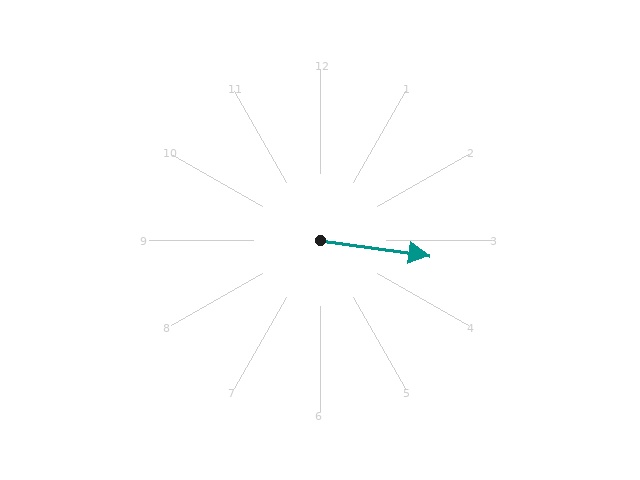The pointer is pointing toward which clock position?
Roughly 3 o'clock.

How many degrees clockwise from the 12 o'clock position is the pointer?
Approximately 98 degrees.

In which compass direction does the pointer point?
East.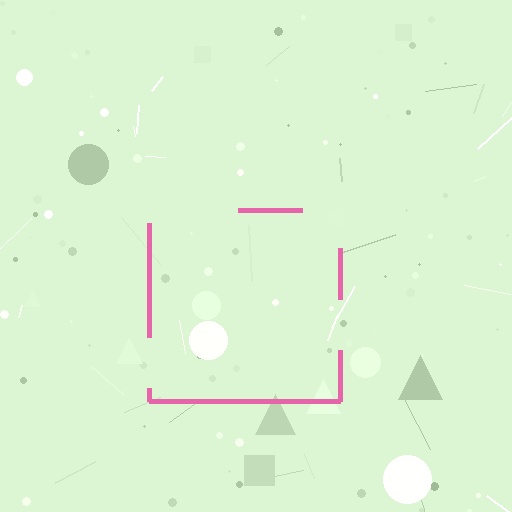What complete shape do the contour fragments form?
The contour fragments form a square.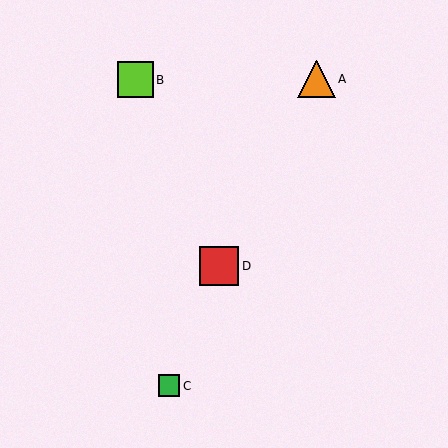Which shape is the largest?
The red square (labeled D) is the largest.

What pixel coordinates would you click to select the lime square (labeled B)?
Click at (135, 80) to select the lime square B.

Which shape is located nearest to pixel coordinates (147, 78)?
The lime square (labeled B) at (135, 80) is nearest to that location.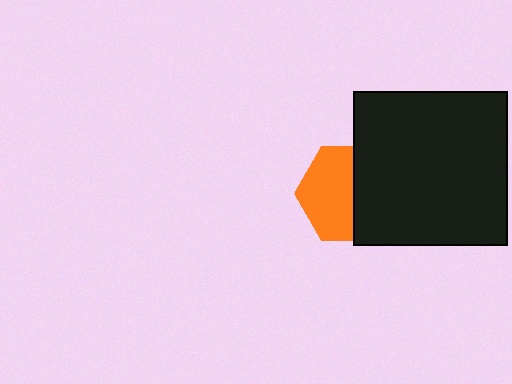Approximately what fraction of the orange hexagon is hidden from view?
Roughly 44% of the orange hexagon is hidden behind the black square.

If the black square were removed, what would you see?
You would see the complete orange hexagon.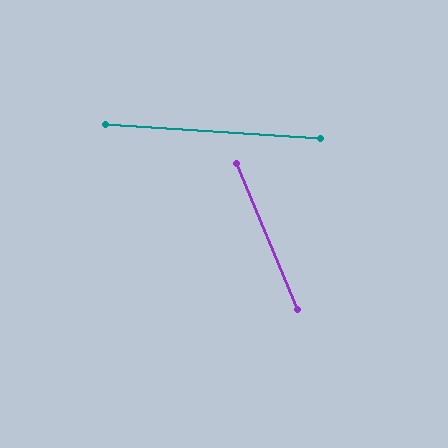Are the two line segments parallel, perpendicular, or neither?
Neither parallel nor perpendicular — they differ by about 63°.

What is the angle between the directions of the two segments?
Approximately 63 degrees.